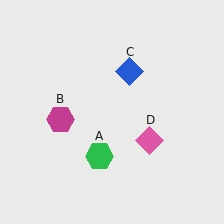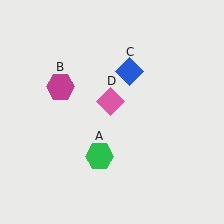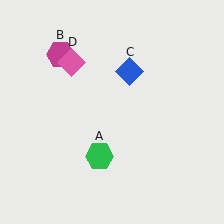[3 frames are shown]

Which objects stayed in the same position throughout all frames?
Green hexagon (object A) and blue diamond (object C) remained stationary.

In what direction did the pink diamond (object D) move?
The pink diamond (object D) moved up and to the left.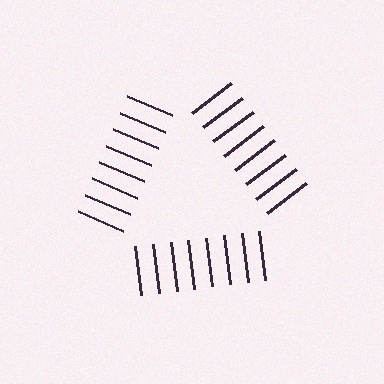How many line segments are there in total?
24 — 8 along each of the 3 edges.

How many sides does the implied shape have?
3 sides — the line-ends trace a triangle.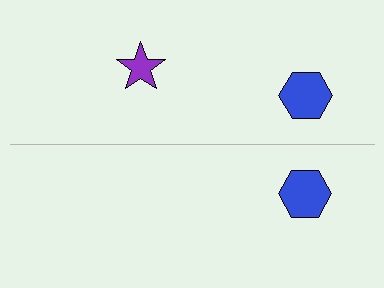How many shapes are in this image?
There are 3 shapes in this image.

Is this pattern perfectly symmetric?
No, the pattern is not perfectly symmetric. A purple star is missing from the bottom side.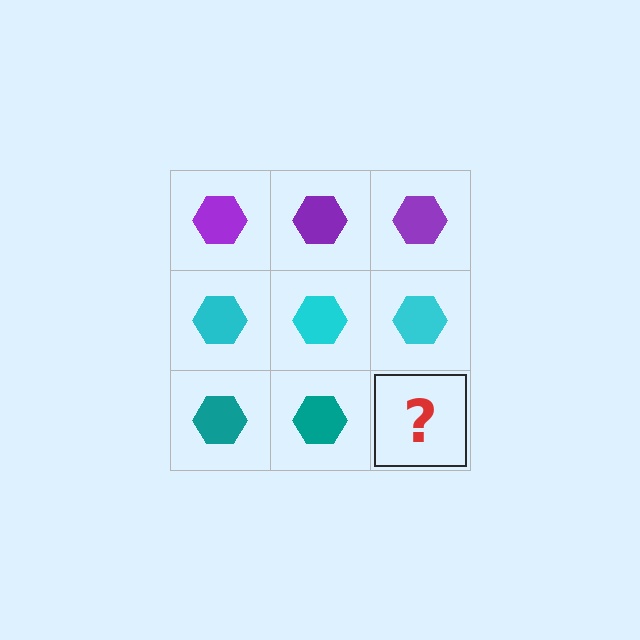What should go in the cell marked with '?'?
The missing cell should contain a teal hexagon.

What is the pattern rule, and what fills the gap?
The rule is that each row has a consistent color. The gap should be filled with a teal hexagon.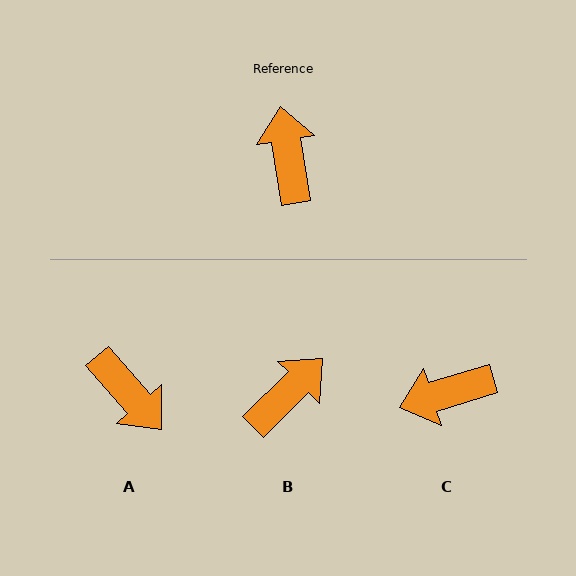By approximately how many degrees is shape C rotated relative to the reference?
Approximately 98 degrees counter-clockwise.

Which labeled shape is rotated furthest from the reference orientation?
A, about 148 degrees away.